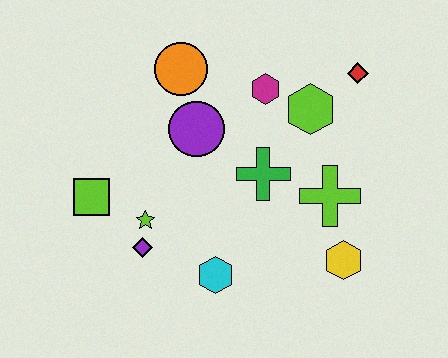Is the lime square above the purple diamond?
Yes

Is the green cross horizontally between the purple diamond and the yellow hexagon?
Yes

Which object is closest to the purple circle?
The orange circle is closest to the purple circle.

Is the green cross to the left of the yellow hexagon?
Yes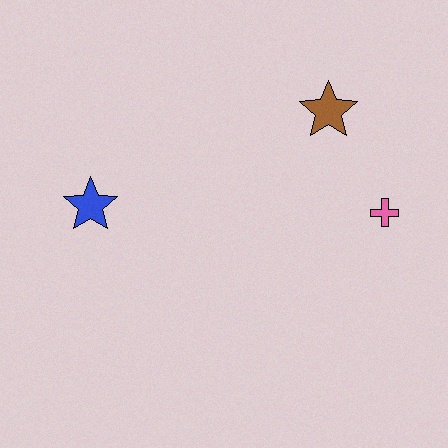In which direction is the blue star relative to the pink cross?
The blue star is to the left of the pink cross.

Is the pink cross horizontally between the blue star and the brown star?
No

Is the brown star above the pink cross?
Yes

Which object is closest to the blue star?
The brown star is closest to the blue star.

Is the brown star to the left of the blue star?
No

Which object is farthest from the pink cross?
The blue star is farthest from the pink cross.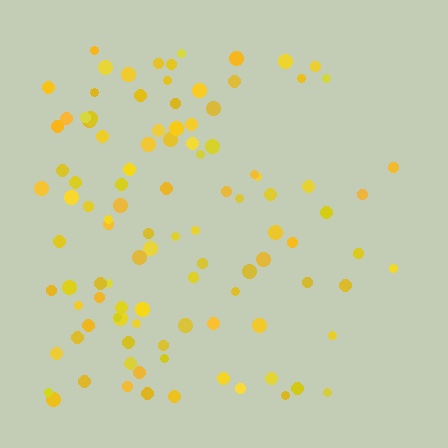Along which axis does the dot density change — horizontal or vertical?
Horizontal.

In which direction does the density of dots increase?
From right to left, with the left side densest.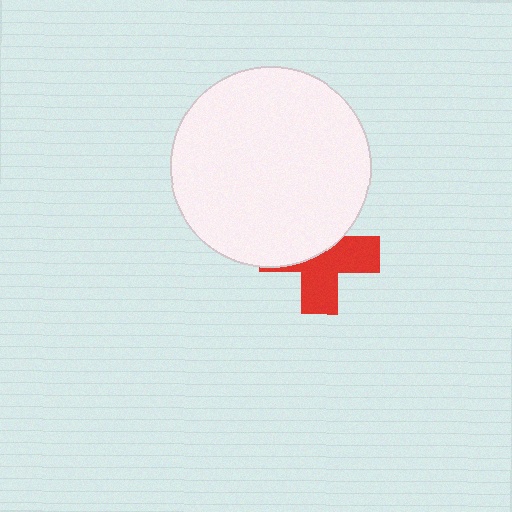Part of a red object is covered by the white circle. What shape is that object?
It is a cross.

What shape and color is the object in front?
The object in front is a white circle.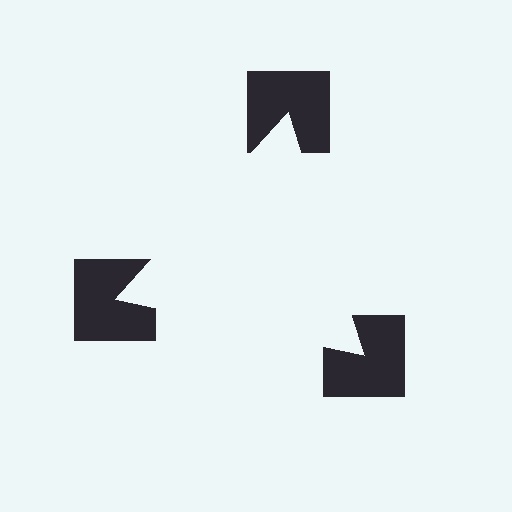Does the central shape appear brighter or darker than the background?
It typically appears slightly brighter than the background, even though no actual brightness change is drawn.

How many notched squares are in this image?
There are 3 — one at each vertex of the illusory triangle.